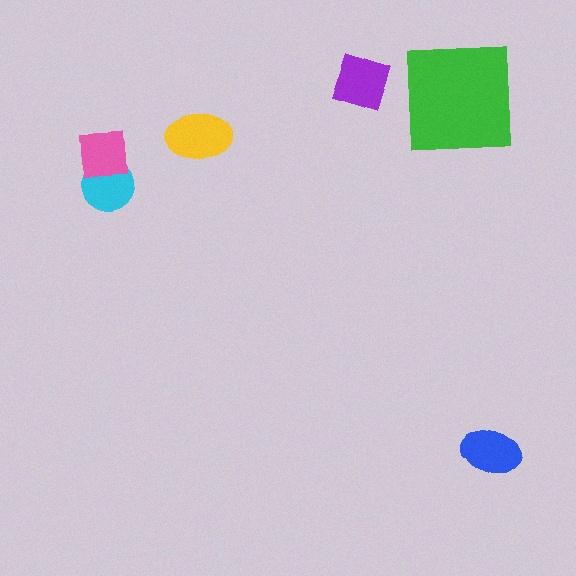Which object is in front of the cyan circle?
The pink square is in front of the cyan circle.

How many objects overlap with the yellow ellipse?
0 objects overlap with the yellow ellipse.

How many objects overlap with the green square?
0 objects overlap with the green square.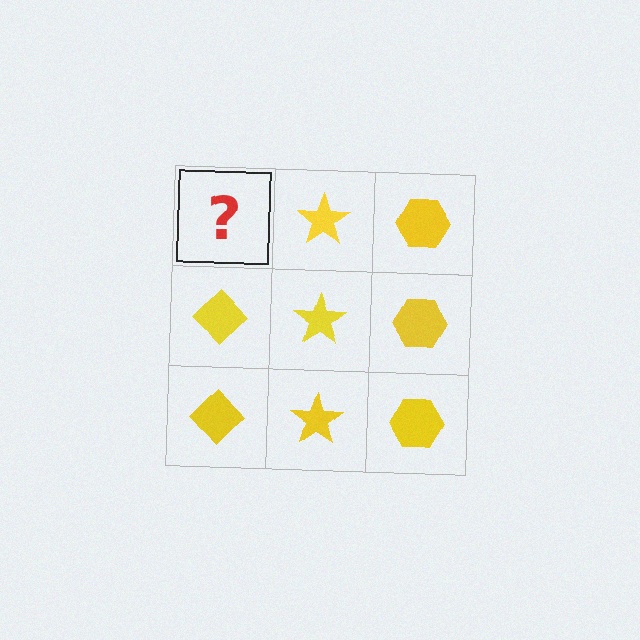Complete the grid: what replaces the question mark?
The question mark should be replaced with a yellow diamond.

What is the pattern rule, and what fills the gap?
The rule is that each column has a consistent shape. The gap should be filled with a yellow diamond.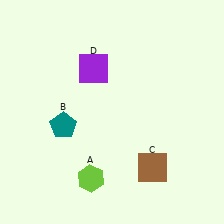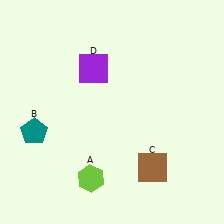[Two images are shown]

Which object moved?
The teal pentagon (B) moved left.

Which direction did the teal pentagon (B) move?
The teal pentagon (B) moved left.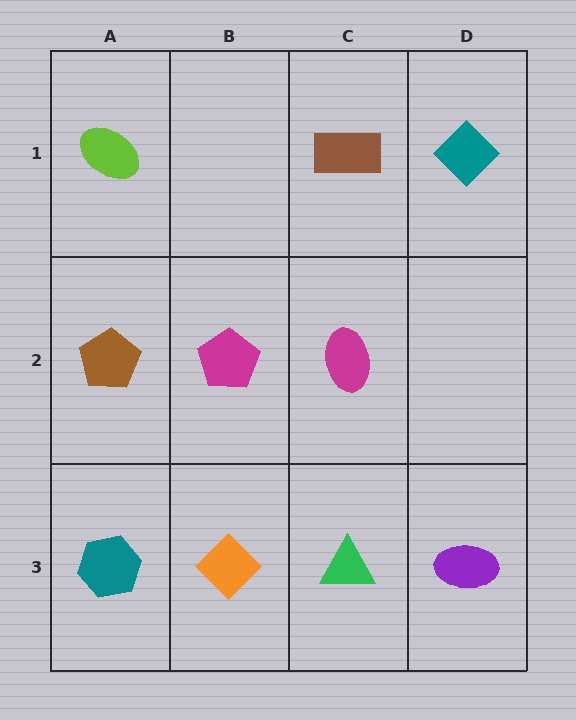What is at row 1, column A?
A lime ellipse.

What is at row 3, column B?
An orange diamond.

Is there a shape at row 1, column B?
No, that cell is empty.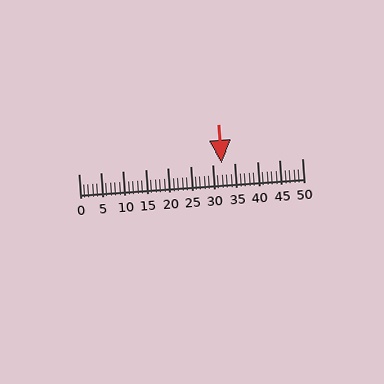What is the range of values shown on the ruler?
The ruler shows values from 0 to 50.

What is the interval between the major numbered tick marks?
The major tick marks are spaced 5 units apart.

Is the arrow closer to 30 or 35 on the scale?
The arrow is closer to 30.